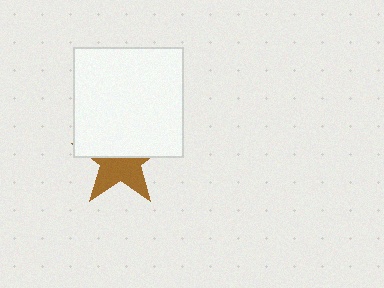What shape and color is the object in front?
The object in front is a white square.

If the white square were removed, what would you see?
You would see the complete brown star.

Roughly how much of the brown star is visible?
About half of it is visible (roughly 50%).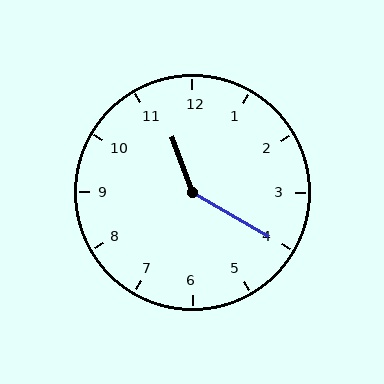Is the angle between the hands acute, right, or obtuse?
It is obtuse.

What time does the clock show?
11:20.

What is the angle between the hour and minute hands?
Approximately 140 degrees.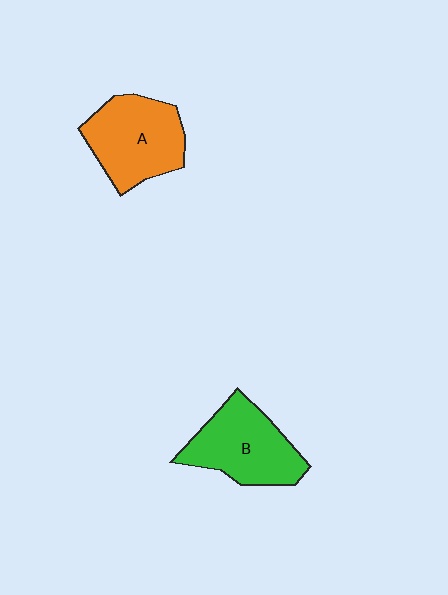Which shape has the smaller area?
Shape B (green).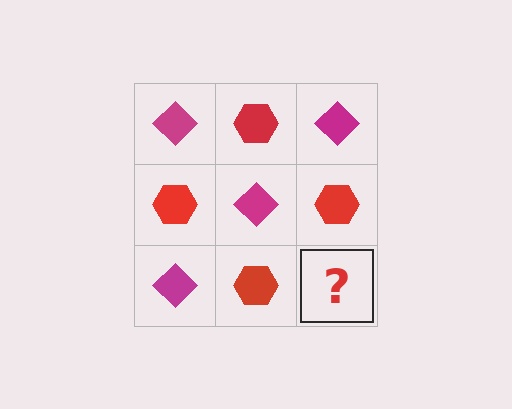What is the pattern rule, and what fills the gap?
The rule is that it alternates magenta diamond and red hexagon in a checkerboard pattern. The gap should be filled with a magenta diamond.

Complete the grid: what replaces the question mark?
The question mark should be replaced with a magenta diamond.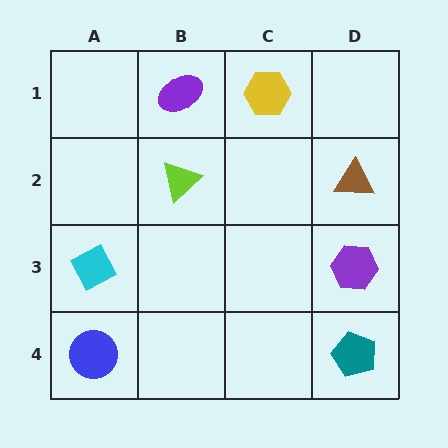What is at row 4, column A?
A blue circle.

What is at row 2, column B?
A lime triangle.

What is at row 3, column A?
A cyan diamond.